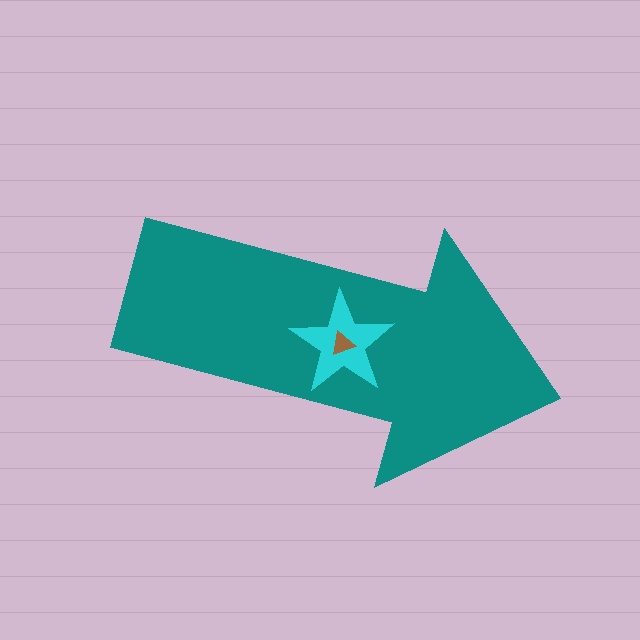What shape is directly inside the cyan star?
The brown triangle.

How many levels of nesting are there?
3.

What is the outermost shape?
The teal arrow.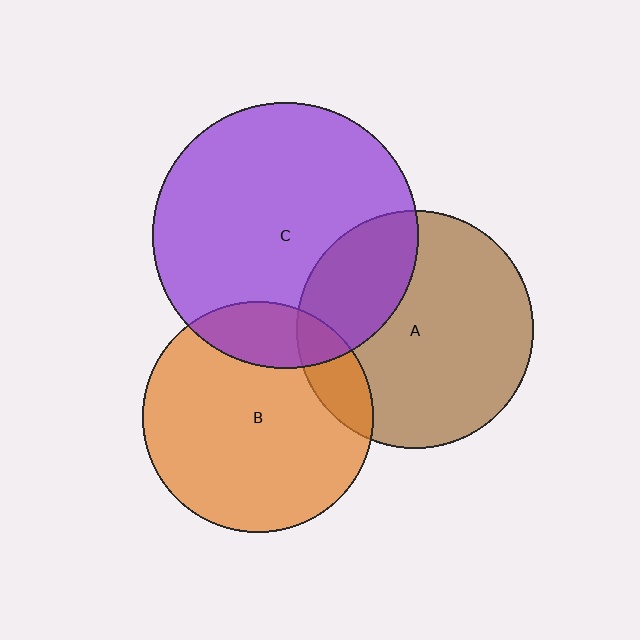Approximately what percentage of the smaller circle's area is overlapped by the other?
Approximately 20%.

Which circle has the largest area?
Circle C (purple).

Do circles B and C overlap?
Yes.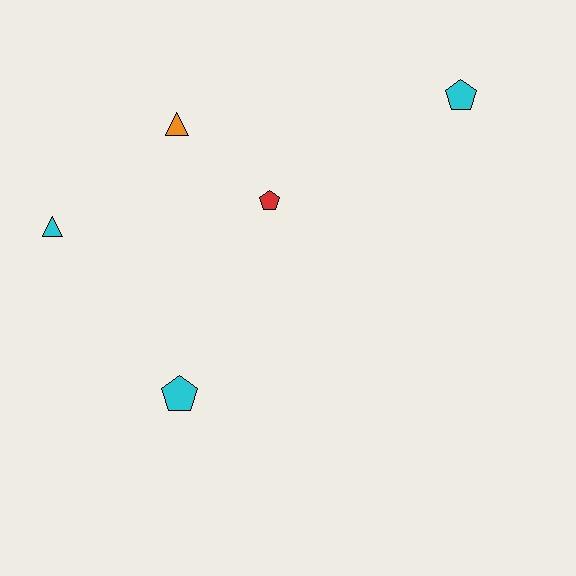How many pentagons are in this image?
There are 3 pentagons.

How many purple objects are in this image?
There are no purple objects.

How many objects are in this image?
There are 5 objects.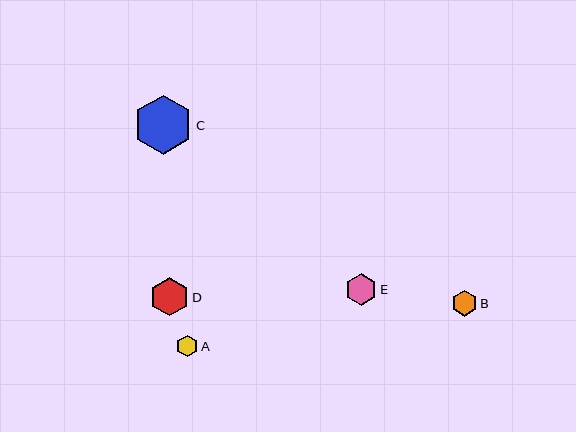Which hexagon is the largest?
Hexagon C is the largest with a size of approximately 59 pixels.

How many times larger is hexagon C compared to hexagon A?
Hexagon C is approximately 2.7 times the size of hexagon A.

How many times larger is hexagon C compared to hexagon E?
Hexagon C is approximately 1.8 times the size of hexagon E.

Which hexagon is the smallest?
Hexagon A is the smallest with a size of approximately 22 pixels.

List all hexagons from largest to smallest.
From largest to smallest: C, D, E, B, A.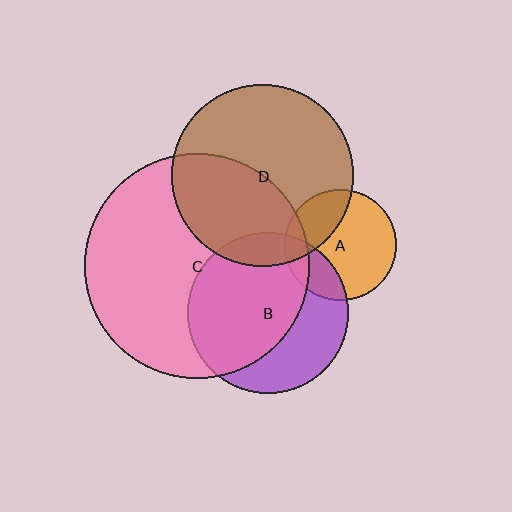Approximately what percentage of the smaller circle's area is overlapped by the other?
Approximately 65%.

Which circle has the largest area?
Circle C (pink).